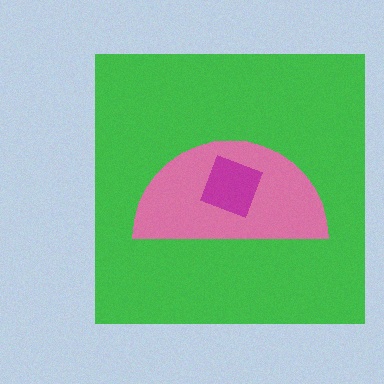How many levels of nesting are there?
3.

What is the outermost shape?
The green square.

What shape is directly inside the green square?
The pink semicircle.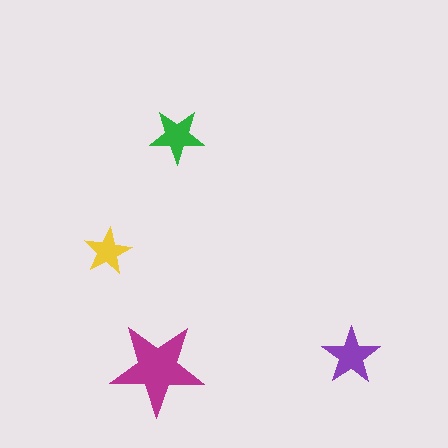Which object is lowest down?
The magenta star is bottommost.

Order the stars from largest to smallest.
the magenta one, the purple one, the green one, the yellow one.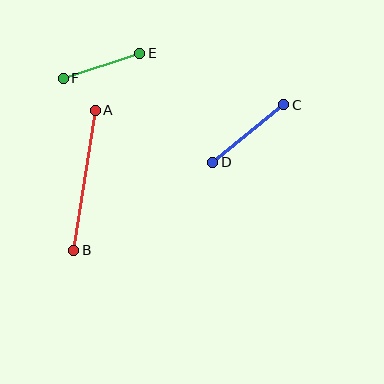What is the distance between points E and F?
The distance is approximately 81 pixels.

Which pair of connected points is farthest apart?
Points A and B are farthest apart.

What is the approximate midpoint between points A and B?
The midpoint is at approximately (84, 180) pixels.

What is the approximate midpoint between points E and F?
The midpoint is at approximately (101, 66) pixels.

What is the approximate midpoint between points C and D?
The midpoint is at approximately (248, 134) pixels.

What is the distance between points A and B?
The distance is approximately 141 pixels.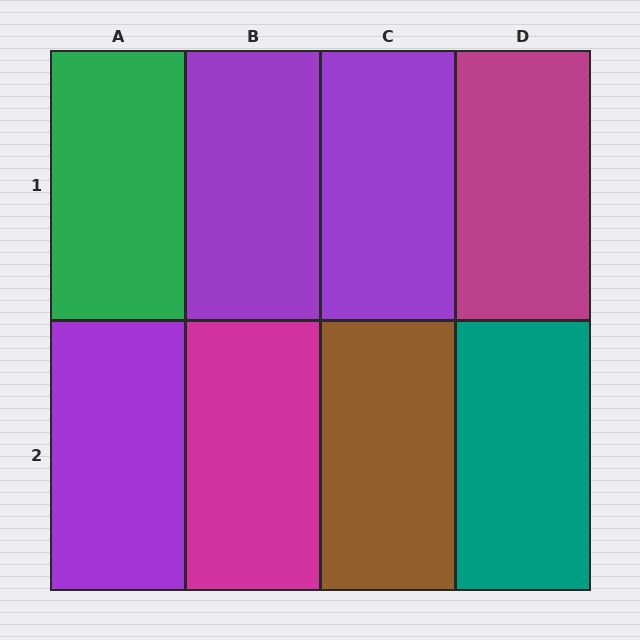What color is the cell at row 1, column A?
Green.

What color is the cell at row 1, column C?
Purple.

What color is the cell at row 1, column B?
Purple.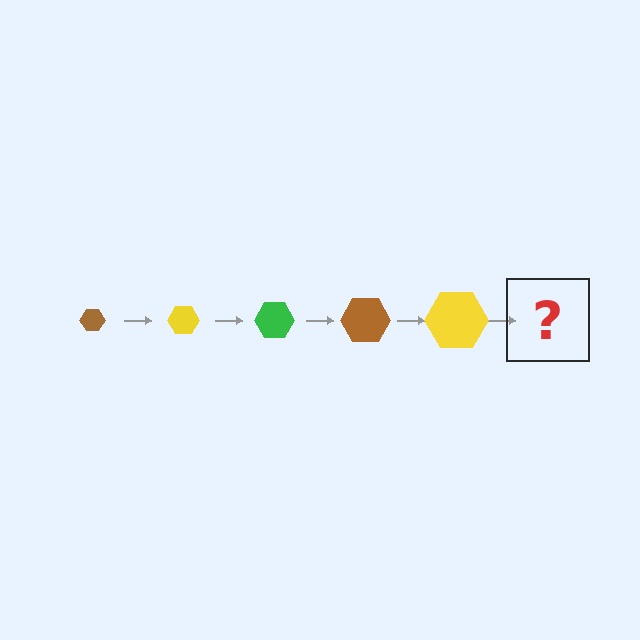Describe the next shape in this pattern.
It should be a green hexagon, larger than the previous one.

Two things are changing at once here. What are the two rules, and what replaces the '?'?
The two rules are that the hexagon grows larger each step and the color cycles through brown, yellow, and green. The '?' should be a green hexagon, larger than the previous one.